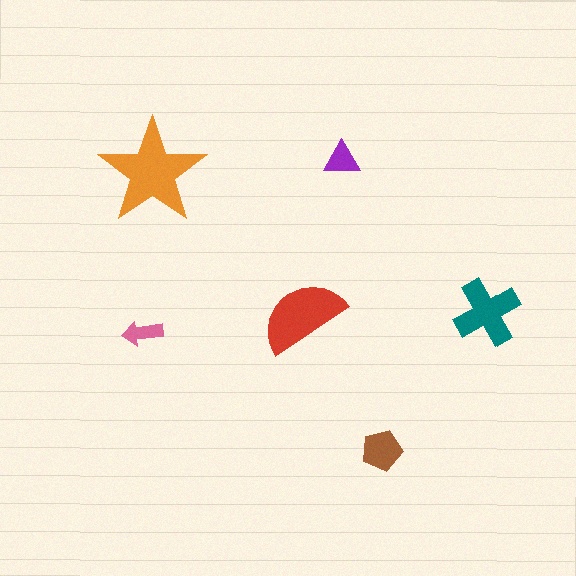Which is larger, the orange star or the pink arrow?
The orange star.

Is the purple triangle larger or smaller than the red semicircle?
Smaller.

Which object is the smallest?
The pink arrow.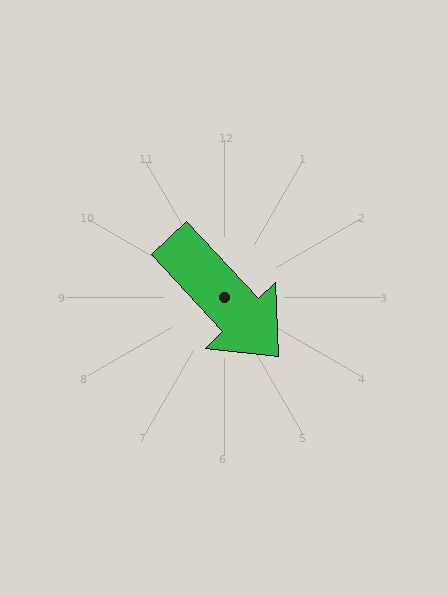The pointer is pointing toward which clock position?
Roughly 5 o'clock.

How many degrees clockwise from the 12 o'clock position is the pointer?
Approximately 137 degrees.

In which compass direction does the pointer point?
Southeast.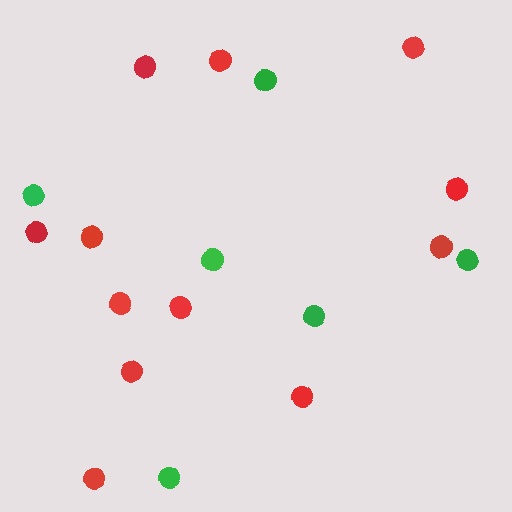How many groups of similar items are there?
There are 2 groups: one group of green circles (6) and one group of red circles (12).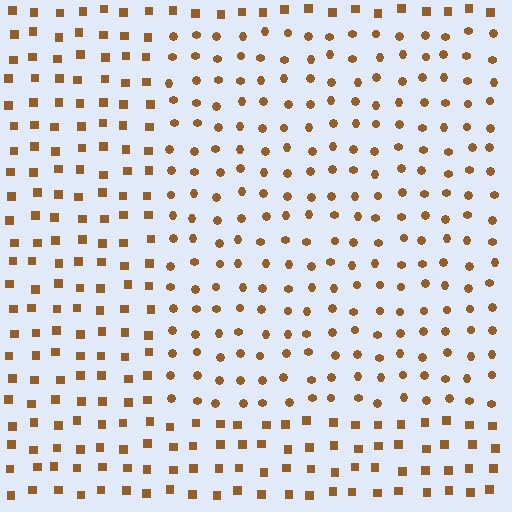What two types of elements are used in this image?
The image uses circles inside the rectangle region and squares outside it.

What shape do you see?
I see a rectangle.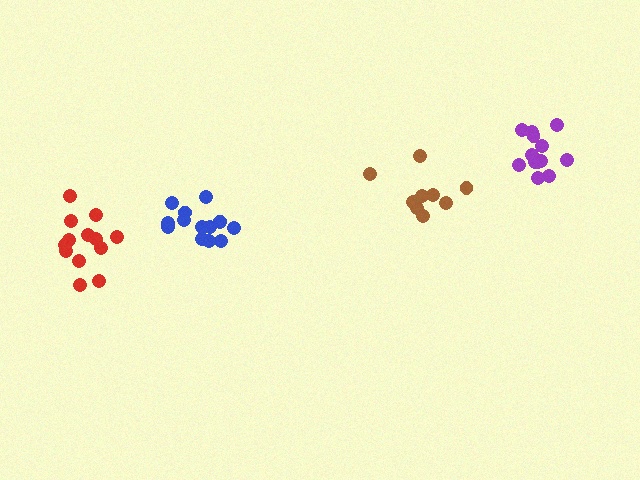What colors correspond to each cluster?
The clusters are colored: purple, red, blue, brown.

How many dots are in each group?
Group 1: 13 dots, Group 2: 13 dots, Group 3: 14 dots, Group 4: 9 dots (49 total).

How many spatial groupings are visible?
There are 4 spatial groupings.